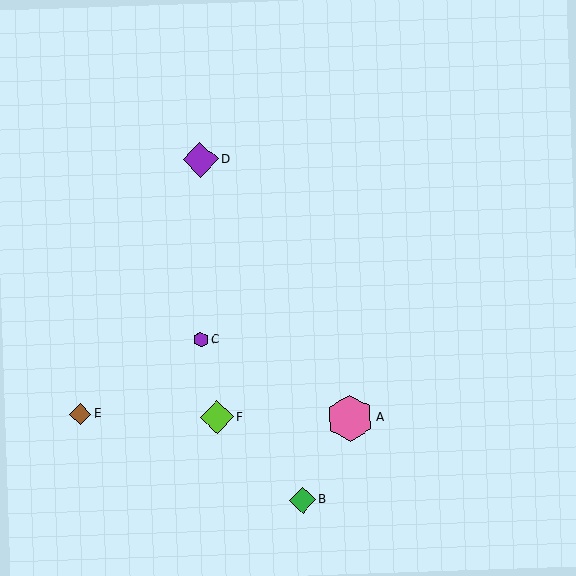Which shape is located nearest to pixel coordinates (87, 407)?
The brown diamond (labeled E) at (80, 414) is nearest to that location.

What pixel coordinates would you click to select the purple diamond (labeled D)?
Click at (201, 160) to select the purple diamond D.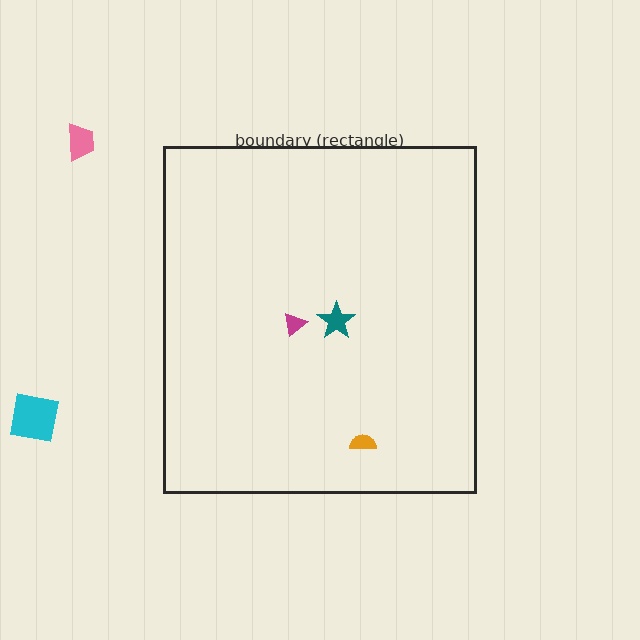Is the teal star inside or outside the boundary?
Inside.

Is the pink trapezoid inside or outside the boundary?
Outside.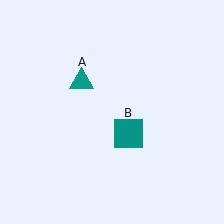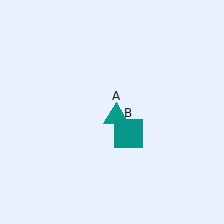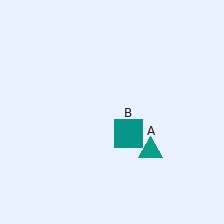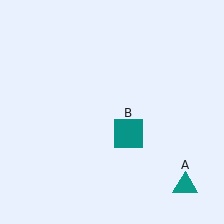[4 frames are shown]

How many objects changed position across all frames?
1 object changed position: teal triangle (object A).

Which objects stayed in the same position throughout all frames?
Teal square (object B) remained stationary.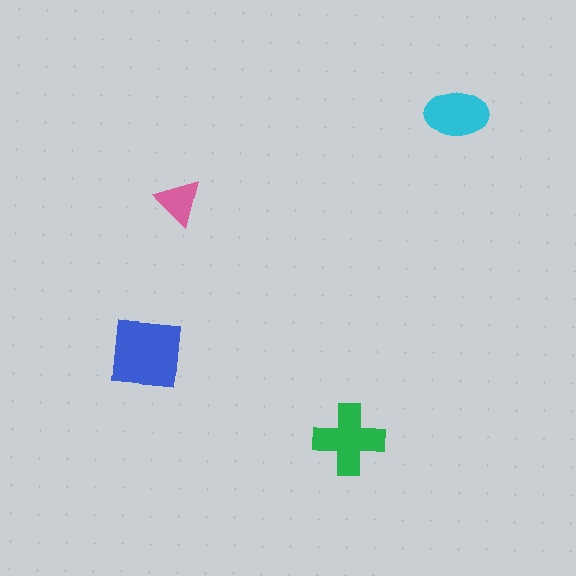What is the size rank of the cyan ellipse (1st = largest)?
3rd.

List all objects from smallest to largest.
The pink triangle, the cyan ellipse, the green cross, the blue square.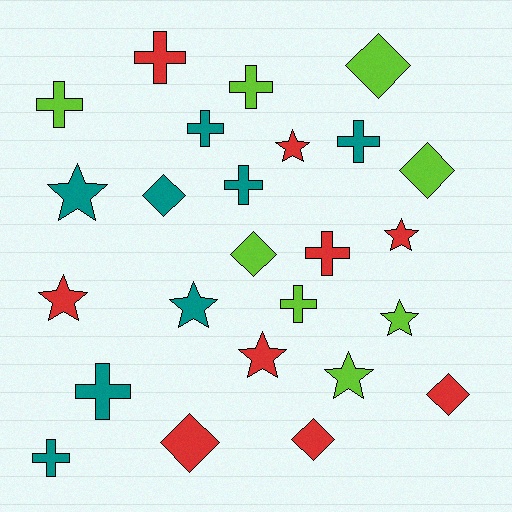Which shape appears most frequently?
Cross, with 10 objects.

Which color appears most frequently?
Red, with 9 objects.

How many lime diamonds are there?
There are 3 lime diamonds.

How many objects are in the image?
There are 25 objects.